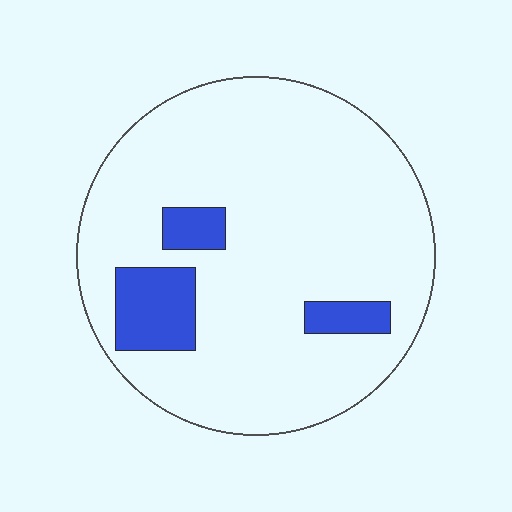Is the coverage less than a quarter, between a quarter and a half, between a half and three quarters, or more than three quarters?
Less than a quarter.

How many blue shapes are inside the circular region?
3.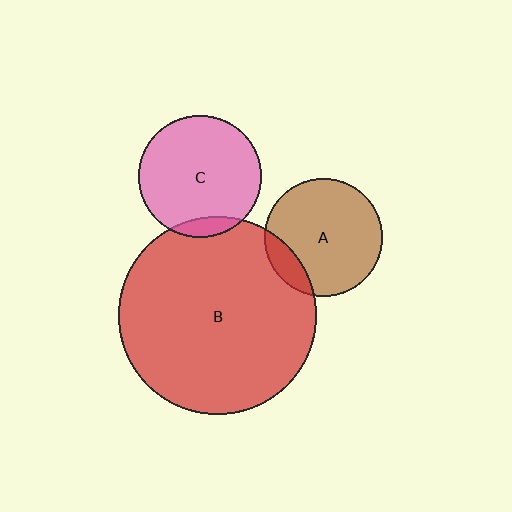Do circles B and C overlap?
Yes.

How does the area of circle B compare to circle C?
Approximately 2.6 times.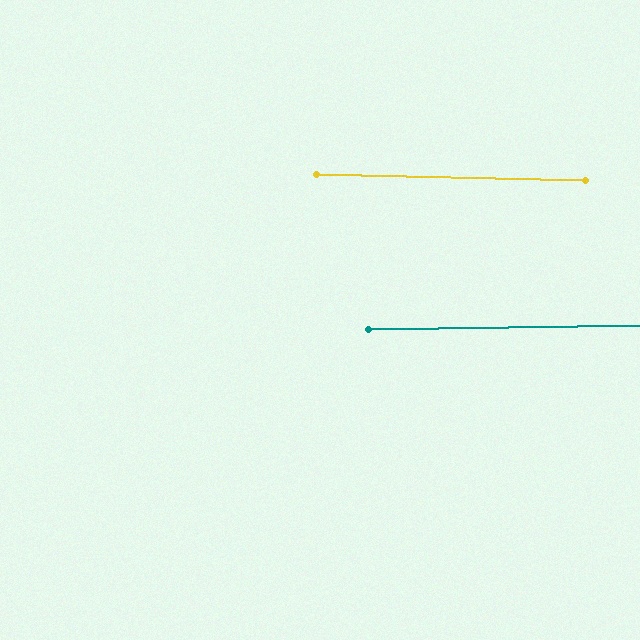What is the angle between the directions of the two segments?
Approximately 2 degrees.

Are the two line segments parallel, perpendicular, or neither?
Parallel — their directions differ by only 2.0°.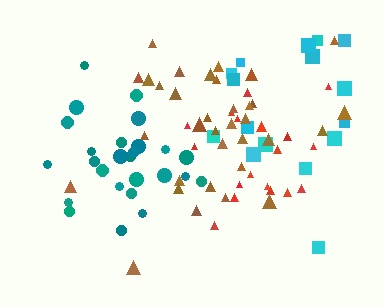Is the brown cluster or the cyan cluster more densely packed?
Brown.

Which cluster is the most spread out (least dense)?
Cyan.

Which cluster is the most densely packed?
Teal.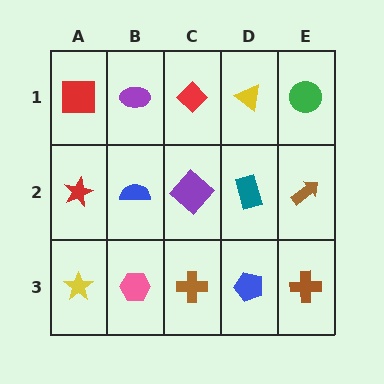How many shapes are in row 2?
5 shapes.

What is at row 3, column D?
A blue pentagon.